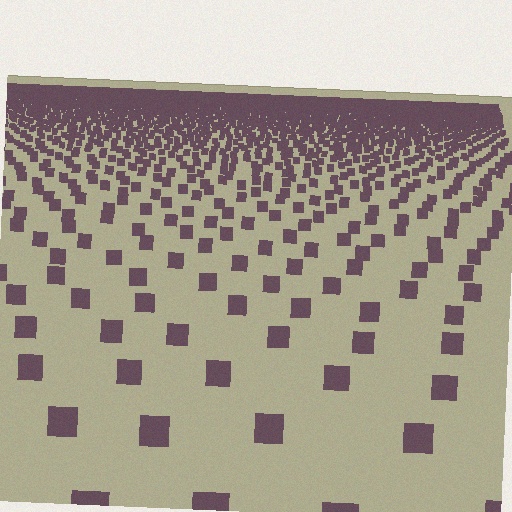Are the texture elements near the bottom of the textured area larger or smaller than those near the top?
Larger. Near the bottom, elements are closer to the viewer and appear at a bigger on-screen size.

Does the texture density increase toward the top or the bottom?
Density increases toward the top.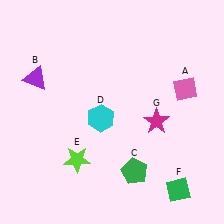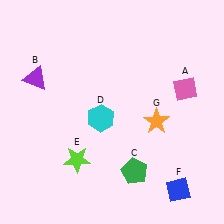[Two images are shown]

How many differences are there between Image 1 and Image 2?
There are 2 differences between the two images.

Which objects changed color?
F changed from green to blue. G changed from magenta to orange.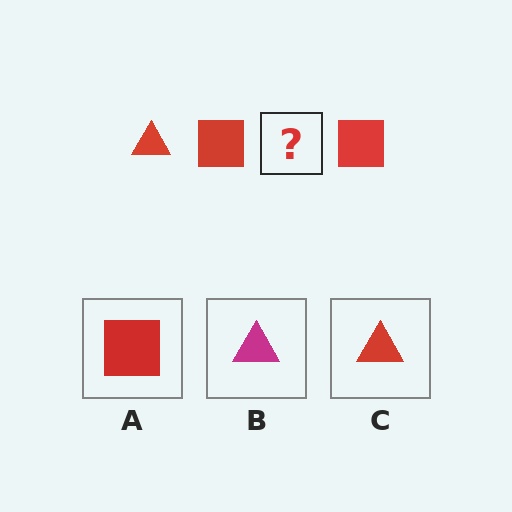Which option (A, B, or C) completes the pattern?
C.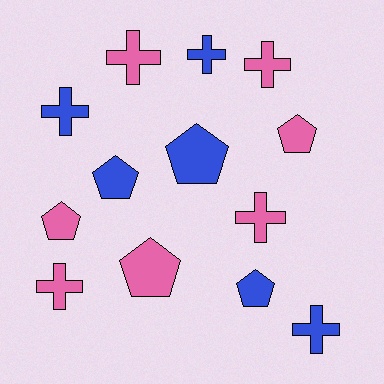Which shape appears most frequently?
Cross, with 7 objects.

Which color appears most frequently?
Pink, with 7 objects.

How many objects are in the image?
There are 13 objects.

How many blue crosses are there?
There are 3 blue crosses.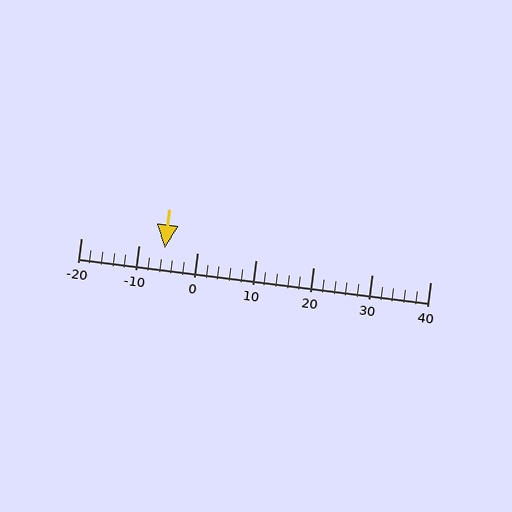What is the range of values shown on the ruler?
The ruler shows values from -20 to 40.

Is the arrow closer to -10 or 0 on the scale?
The arrow is closer to -10.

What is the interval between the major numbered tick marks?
The major tick marks are spaced 10 units apart.